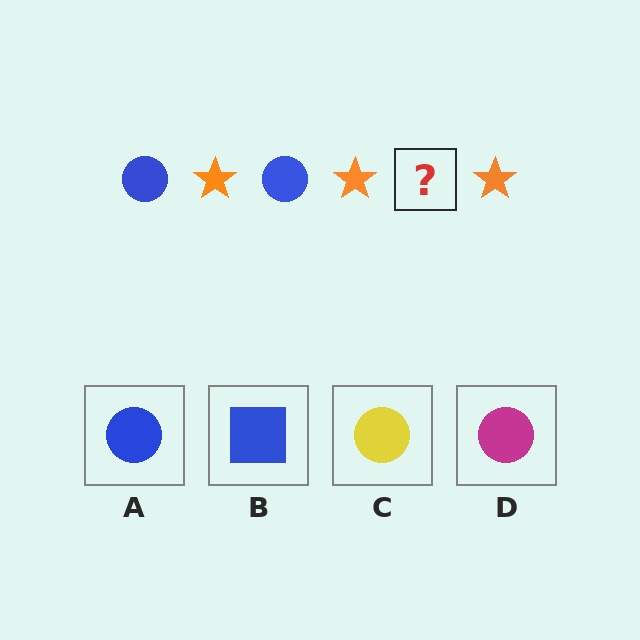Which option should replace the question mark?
Option A.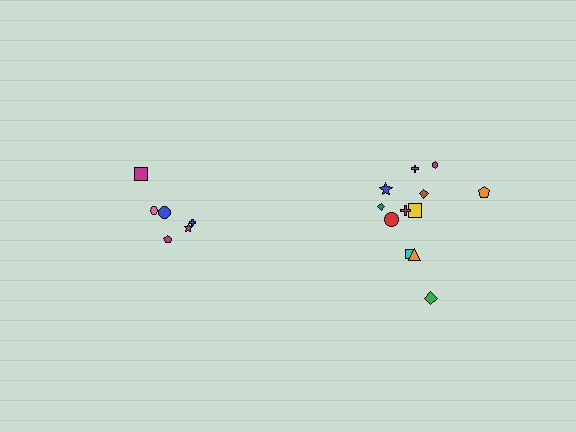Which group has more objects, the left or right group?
The right group.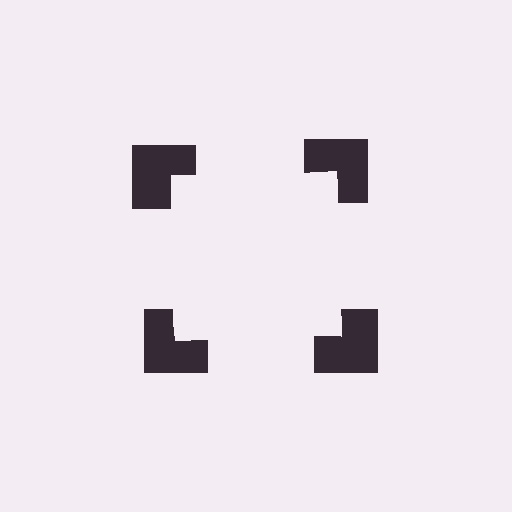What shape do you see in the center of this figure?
An illusory square — its edges are inferred from the aligned wedge cuts in the notched squares, not physically drawn.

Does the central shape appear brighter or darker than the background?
It typically appears slightly brighter than the background, even though no actual brightness change is drawn.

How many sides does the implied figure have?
4 sides.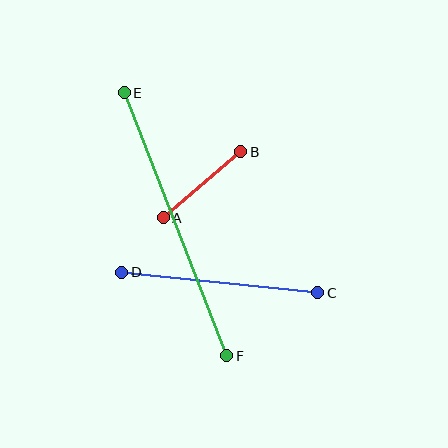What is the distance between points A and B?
The distance is approximately 102 pixels.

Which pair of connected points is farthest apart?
Points E and F are farthest apart.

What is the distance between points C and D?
The distance is approximately 197 pixels.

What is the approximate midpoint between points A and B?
The midpoint is at approximately (202, 185) pixels.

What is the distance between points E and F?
The distance is approximately 282 pixels.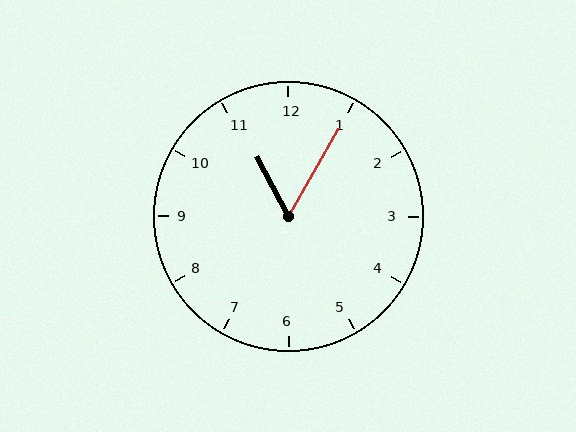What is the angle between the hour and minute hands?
Approximately 58 degrees.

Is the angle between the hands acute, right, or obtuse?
It is acute.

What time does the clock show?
11:05.